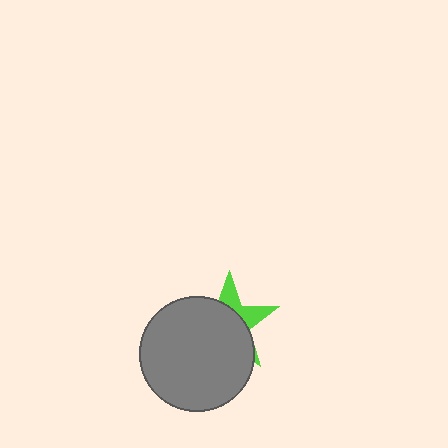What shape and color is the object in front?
The object in front is a gray circle.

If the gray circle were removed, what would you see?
You would see the complete lime star.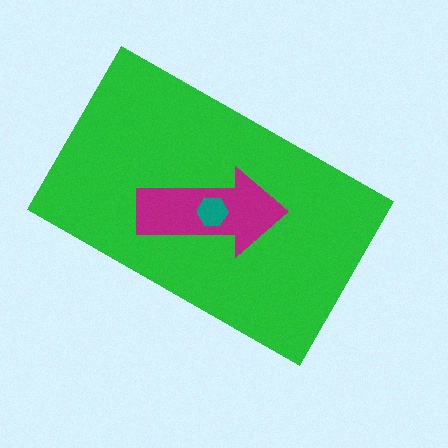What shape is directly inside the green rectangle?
The magenta arrow.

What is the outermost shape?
The green rectangle.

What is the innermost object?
The teal hexagon.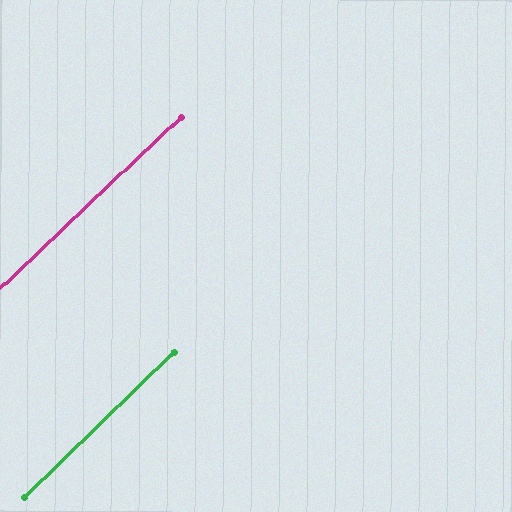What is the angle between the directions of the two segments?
Approximately 0 degrees.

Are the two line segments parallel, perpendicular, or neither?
Parallel — their directions differ by only 0.3°.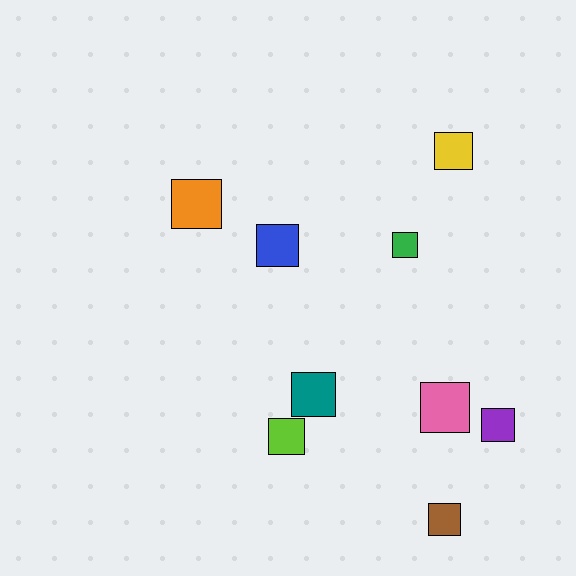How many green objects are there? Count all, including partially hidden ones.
There is 1 green object.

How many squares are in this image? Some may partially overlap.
There are 9 squares.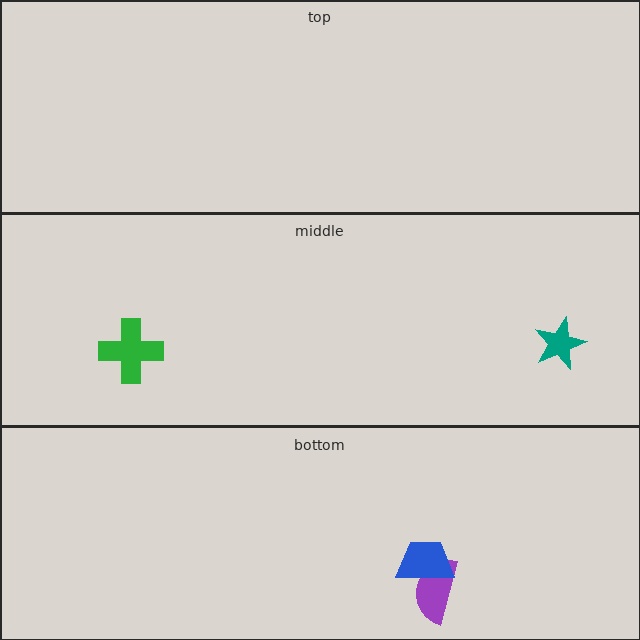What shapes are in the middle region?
The green cross, the teal star.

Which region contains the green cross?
The middle region.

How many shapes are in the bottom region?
2.